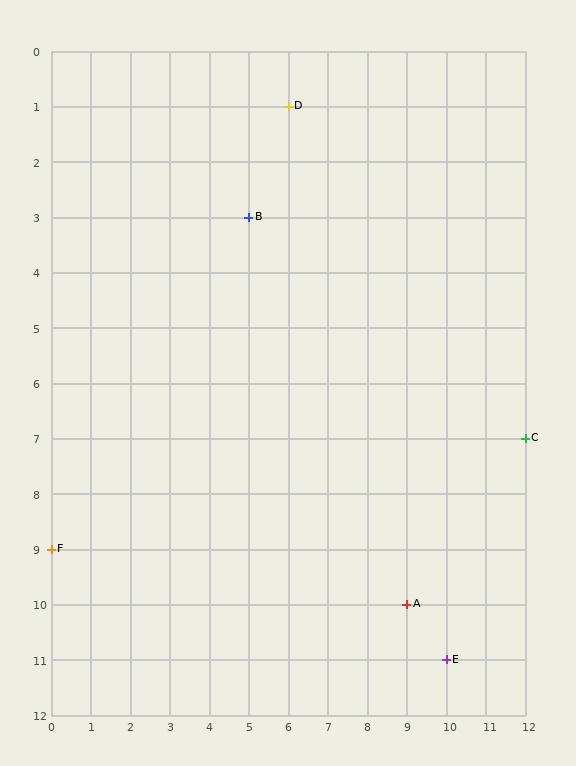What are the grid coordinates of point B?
Point B is at grid coordinates (5, 3).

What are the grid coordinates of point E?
Point E is at grid coordinates (10, 11).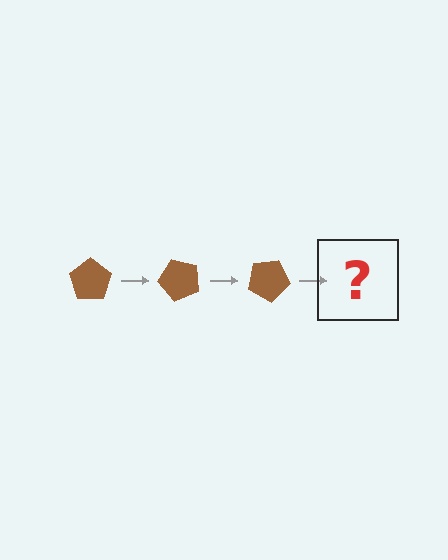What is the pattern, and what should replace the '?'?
The pattern is that the pentagon rotates 50 degrees each step. The '?' should be a brown pentagon rotated 150 degrees.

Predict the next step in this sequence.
The next step is a brown pentagon rotated 150 degrees.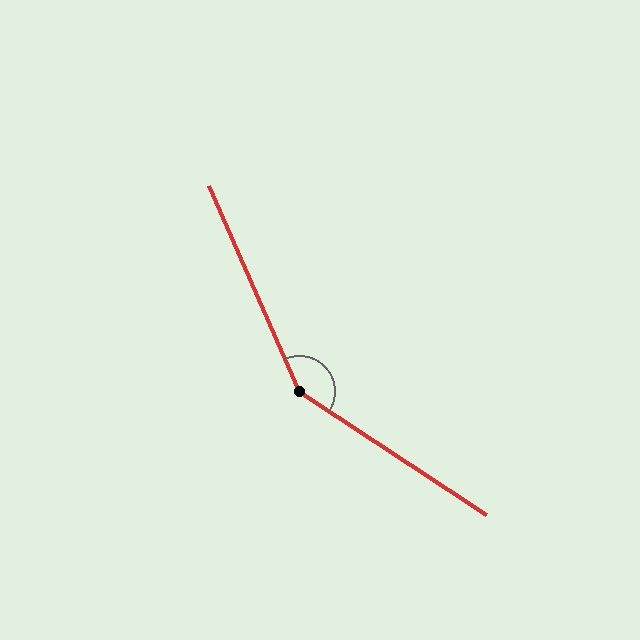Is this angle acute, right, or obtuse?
It is obtuse.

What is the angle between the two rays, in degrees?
Approximately 147 degrees.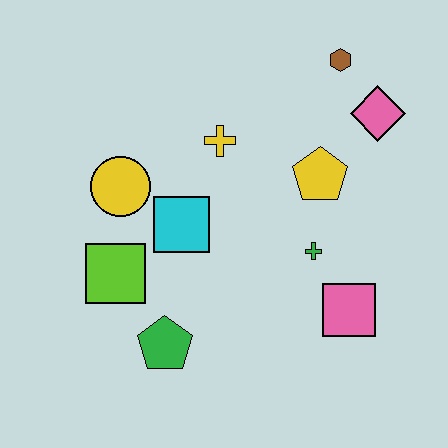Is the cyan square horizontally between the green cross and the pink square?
No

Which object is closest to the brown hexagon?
The pink diamond is closest to the brown hexagon.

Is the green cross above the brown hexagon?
No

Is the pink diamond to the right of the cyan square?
Yes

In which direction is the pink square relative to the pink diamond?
The pink square is below the pink diamond.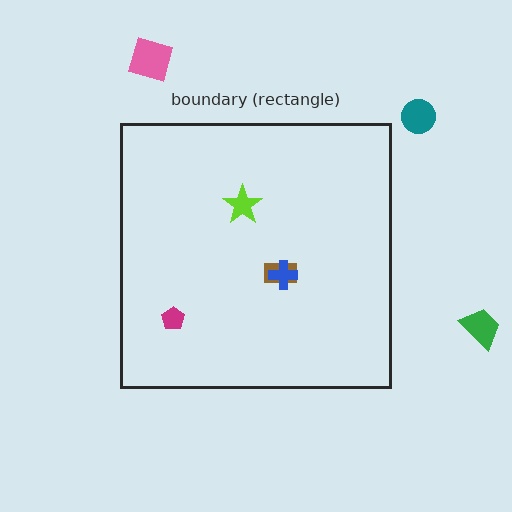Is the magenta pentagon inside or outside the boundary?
Inside.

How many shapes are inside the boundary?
4 inside, 3 outside.